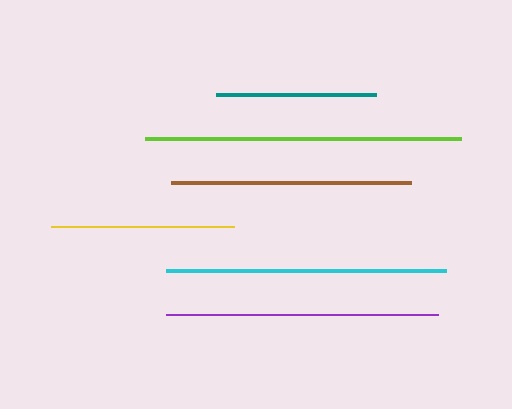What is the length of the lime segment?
The lime segment is approximately 316 pixels long.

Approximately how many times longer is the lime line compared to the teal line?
The lime line is approximately 2.0 times the length of the teal line.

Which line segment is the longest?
The lime line is the longest at approximately 316 pixels.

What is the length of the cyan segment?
The cyan segment is approximately 280 pixels long.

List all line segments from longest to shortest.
From longest to shortest: lime, cyan, purple, brown, yellow, teal.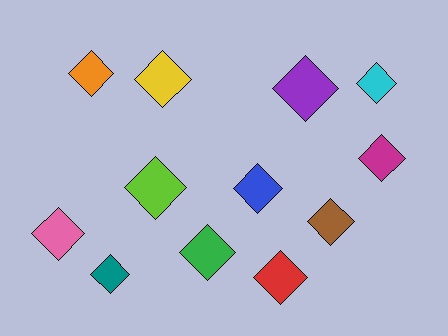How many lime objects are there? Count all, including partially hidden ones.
There is 1 lime object.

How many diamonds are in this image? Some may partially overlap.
There are 12 diamonds.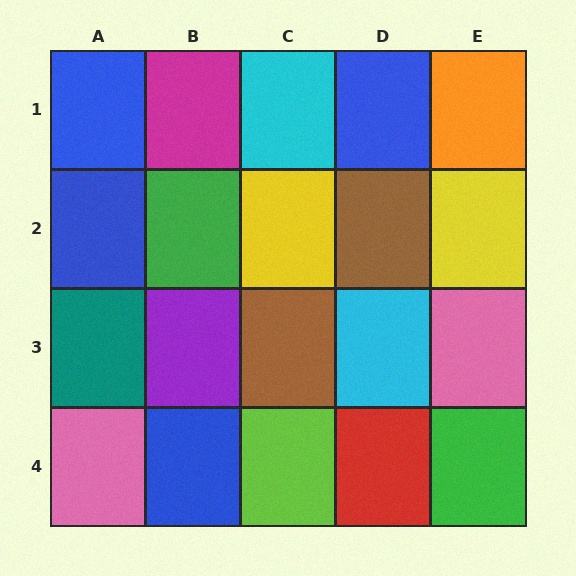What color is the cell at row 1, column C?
Cyan.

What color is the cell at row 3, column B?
Purple.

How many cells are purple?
1 cell is purple.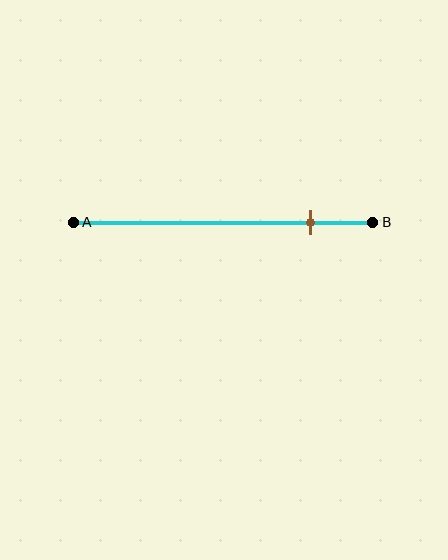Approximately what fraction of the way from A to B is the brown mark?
The brown mark is approximately 80% of the way from A to B.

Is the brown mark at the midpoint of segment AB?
No, the mark is at about 80% from A, not at the 50% midpoint.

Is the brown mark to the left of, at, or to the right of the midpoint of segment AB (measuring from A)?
The brown mark is to the right of the midpoint of segment AB.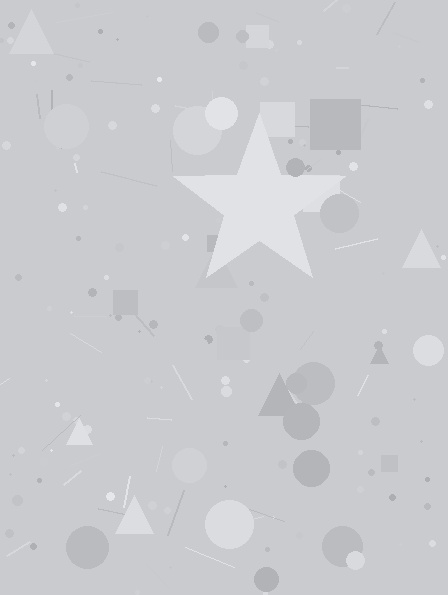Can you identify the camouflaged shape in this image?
The camouflaged shape is a star.